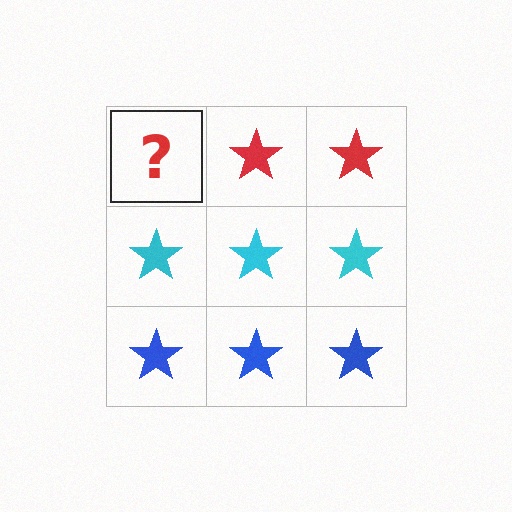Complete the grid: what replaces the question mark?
The question mark should be replaced with a red star.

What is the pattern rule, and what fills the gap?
The rule is that each row has a consistent color. The gap should be filled with a red star.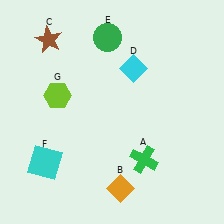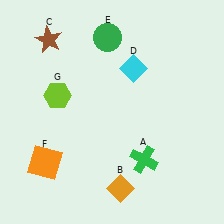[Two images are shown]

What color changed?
The square (F) changed from cyan in Image 1 to orange in Image 2.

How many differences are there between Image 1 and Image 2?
There is 1 difference between the two images.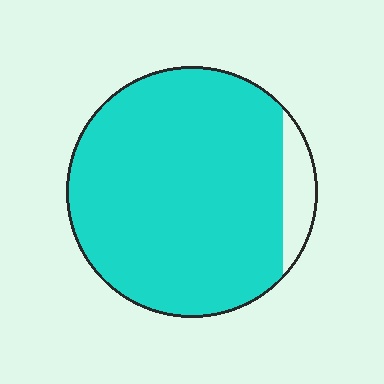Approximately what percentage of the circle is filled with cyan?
Approximately 90%.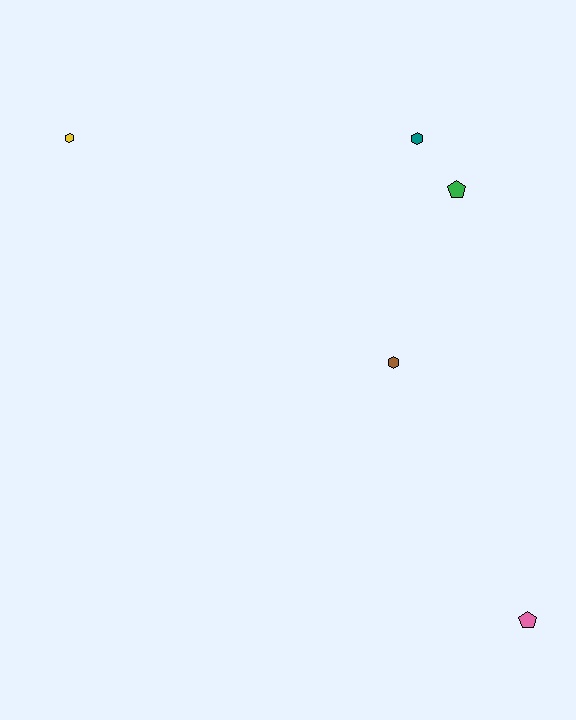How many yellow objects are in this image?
There is 1 yellow object.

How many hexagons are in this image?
There are 3 hexagons.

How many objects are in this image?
There are 5 objects.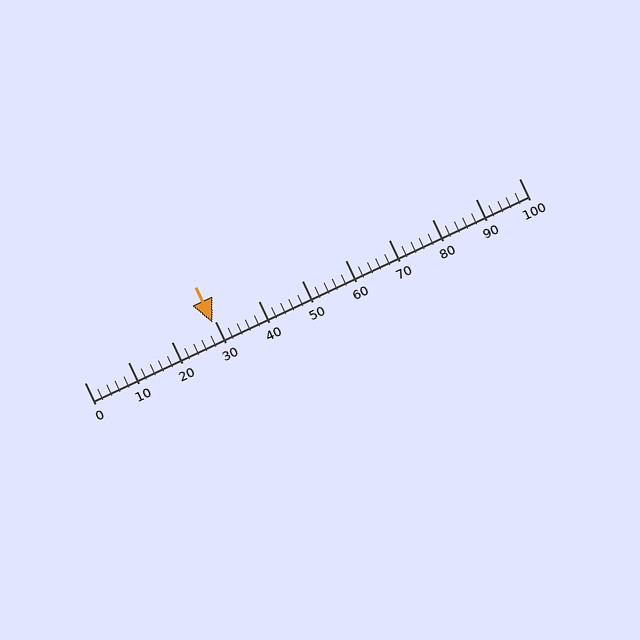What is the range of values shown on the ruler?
The ruler shows values from 0 to 100.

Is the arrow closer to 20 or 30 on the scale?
The arrow is closer to 30.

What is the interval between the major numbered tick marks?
The major tick marks are spaced 10 units apart.